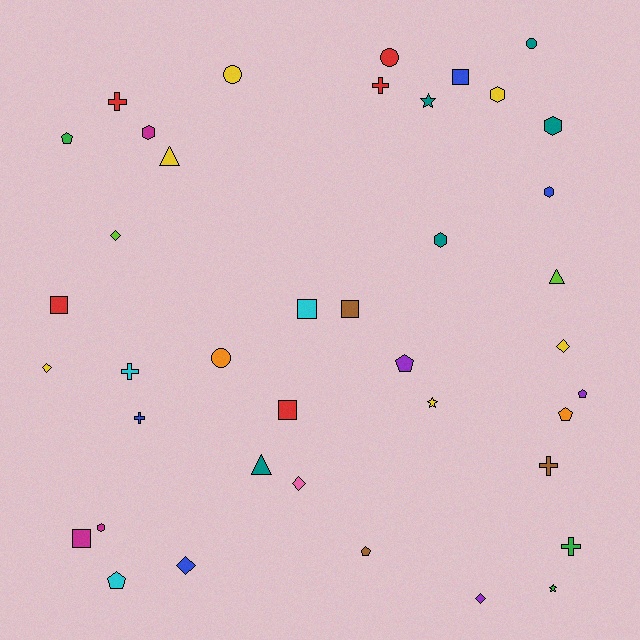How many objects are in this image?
There are 40 objects.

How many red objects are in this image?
There are 5 red objects.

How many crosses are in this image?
There are 6 crosses.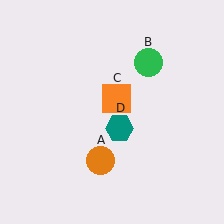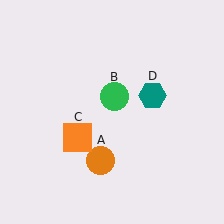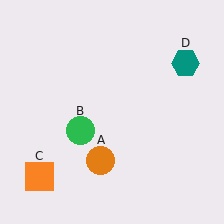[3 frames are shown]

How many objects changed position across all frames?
3 objects changed position: green circle (object B), orange square (object C), teal hexagon (object D).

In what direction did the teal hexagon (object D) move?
The teal hexagon (object D) moved up and to the right.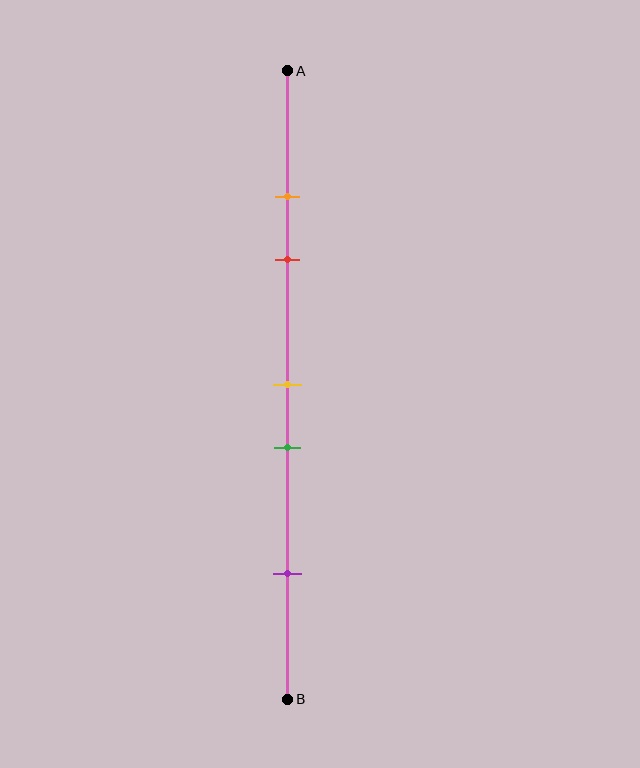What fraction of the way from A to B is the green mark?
The green mark is approximately 60% (0.6) of the way from A to B.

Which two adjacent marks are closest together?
The orange and red marks are the closest adjacent pair.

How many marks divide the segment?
There are 5 marks dividing the segment.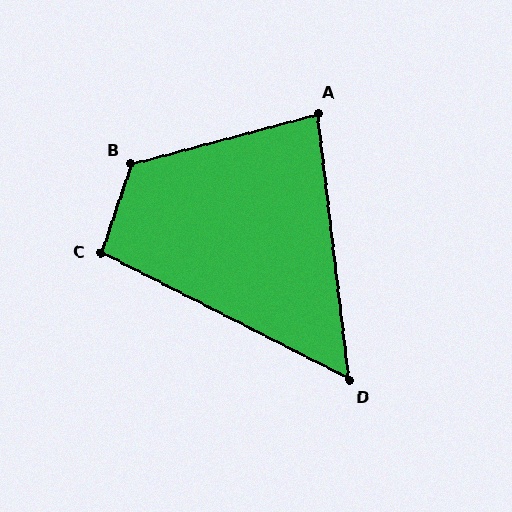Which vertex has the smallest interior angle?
D, at approximately 56 degrees.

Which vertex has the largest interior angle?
B, at approximately 124 degrees.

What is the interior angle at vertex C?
Approximately 98 degrees (obtuse).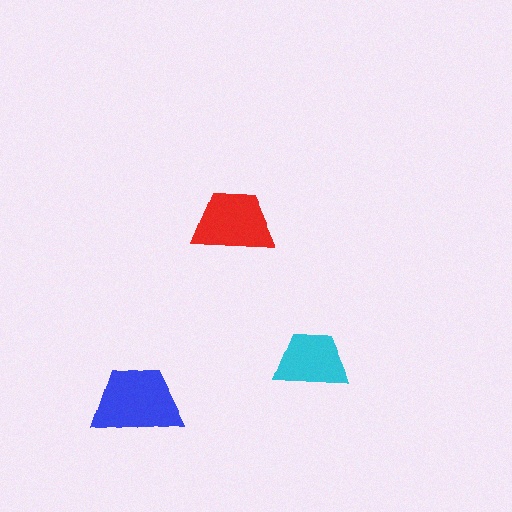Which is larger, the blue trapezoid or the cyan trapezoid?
The blue one.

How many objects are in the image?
There are 3 objects in the image.